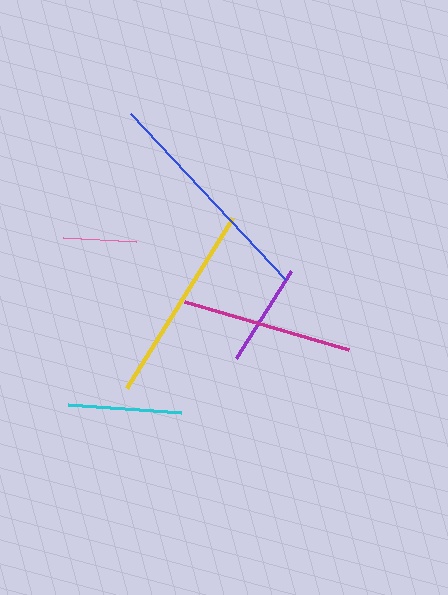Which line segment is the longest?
The blue line is the longest at approximately 227 pixels.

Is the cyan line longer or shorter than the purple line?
The cyan line is longer than the purple line.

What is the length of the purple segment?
The purple segment is approximately 103 pixels long.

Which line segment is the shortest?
The pink line is the shortest at approximately 73 pixels.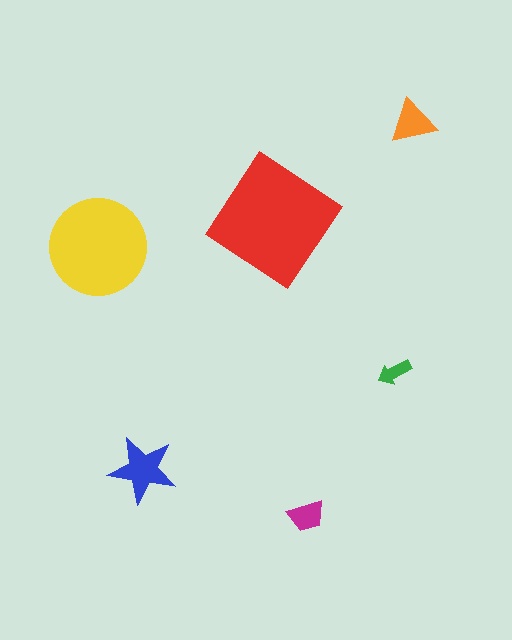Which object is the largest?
The red diamond.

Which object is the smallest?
The green arrow.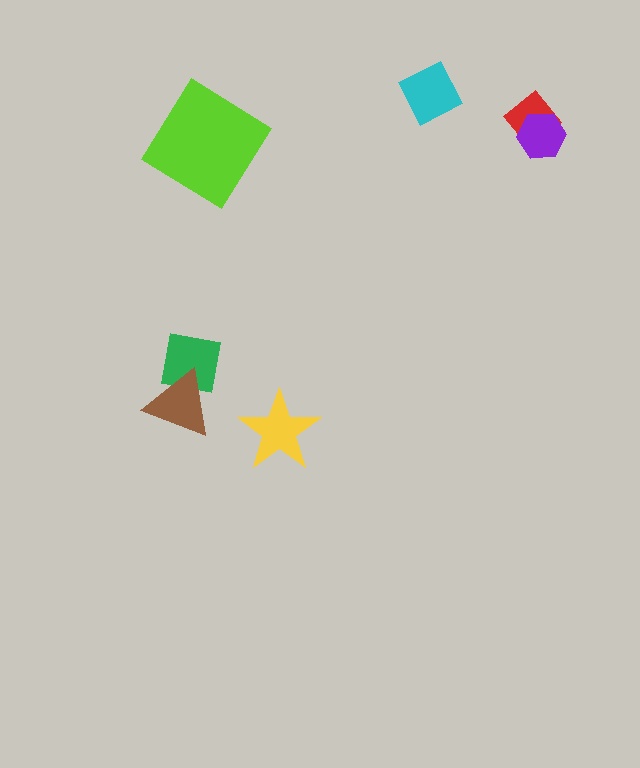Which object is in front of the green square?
The brown triangle is in front of the green square.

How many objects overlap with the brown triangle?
1 object overlaps with the brown triangle.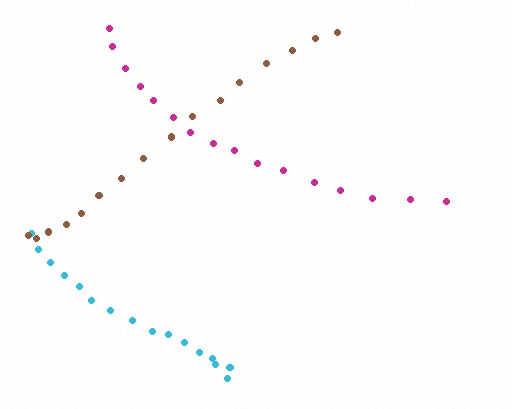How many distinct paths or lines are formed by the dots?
There are 3 distinct paths.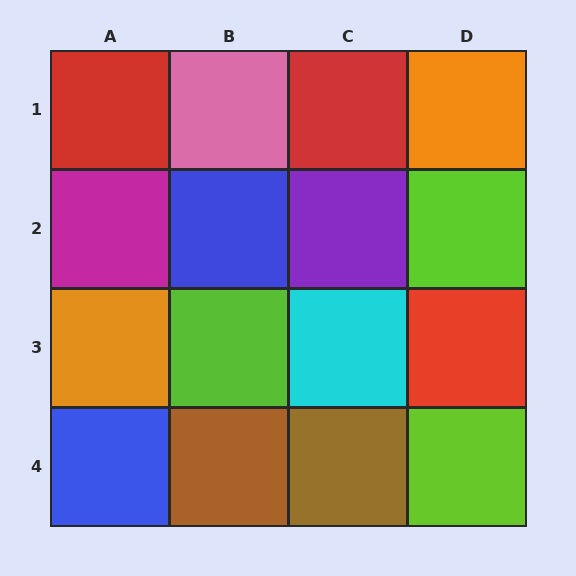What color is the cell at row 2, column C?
Purple.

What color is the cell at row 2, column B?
Blue.